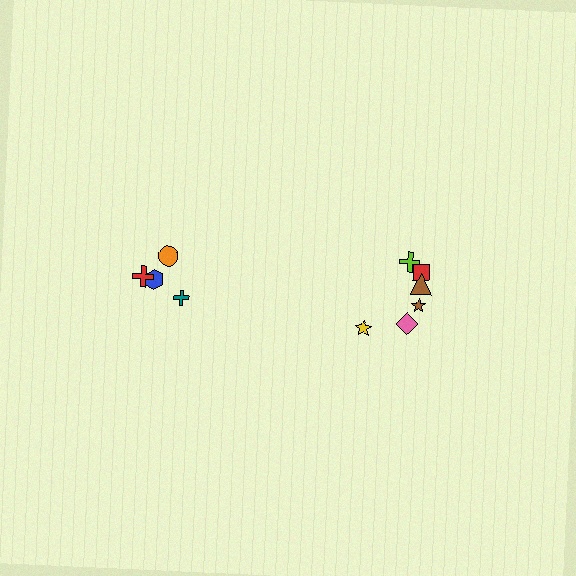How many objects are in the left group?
There are 4 objects.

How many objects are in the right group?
There are 6 objects.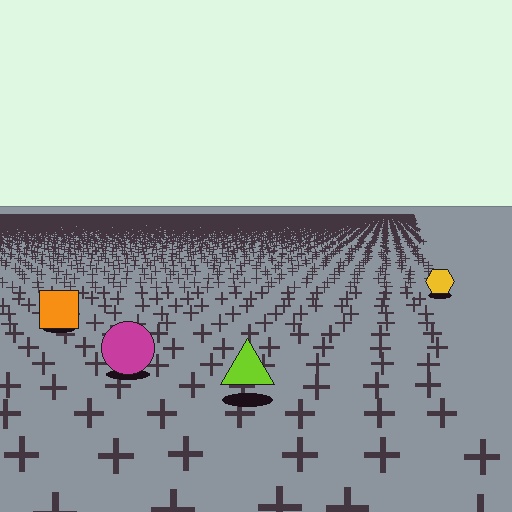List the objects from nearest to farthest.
From nearest to farthest: the lime triangle, the magenta circle, the orange square, the yellow hexagon.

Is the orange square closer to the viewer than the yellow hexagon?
Yes. The orange square is closer — you can tell from the texture gradient: the ground texture is coarser near it.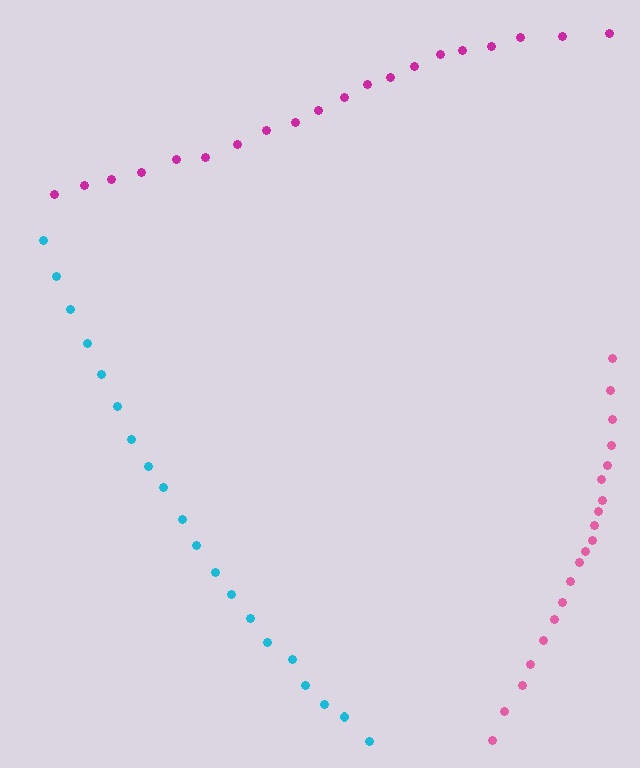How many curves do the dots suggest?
There are 3 distinct paths.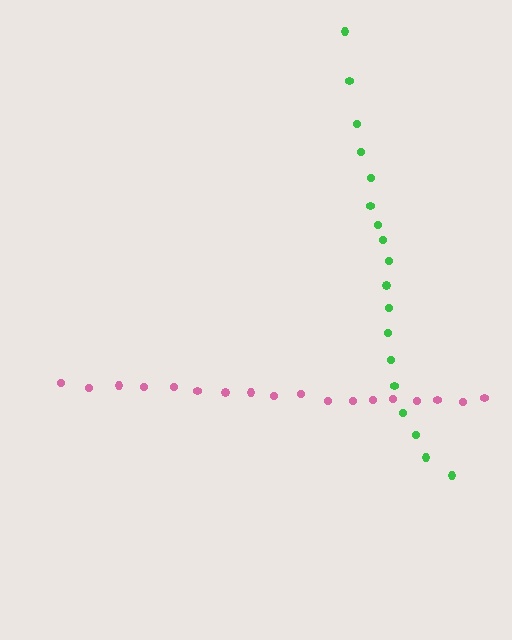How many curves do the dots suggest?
There are 2 distinct paths.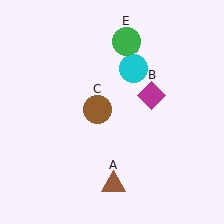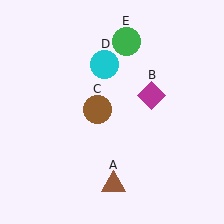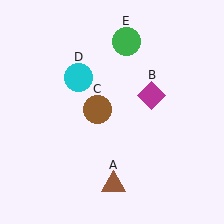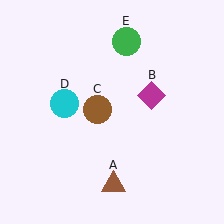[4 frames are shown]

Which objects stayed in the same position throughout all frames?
Brown triangle (object A) and magenta diamond (object B) and brown circle (object C) and green circle (object E) remained stationary.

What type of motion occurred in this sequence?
The cyan circle (object D) rotated counterclockwise around the center of the scene.